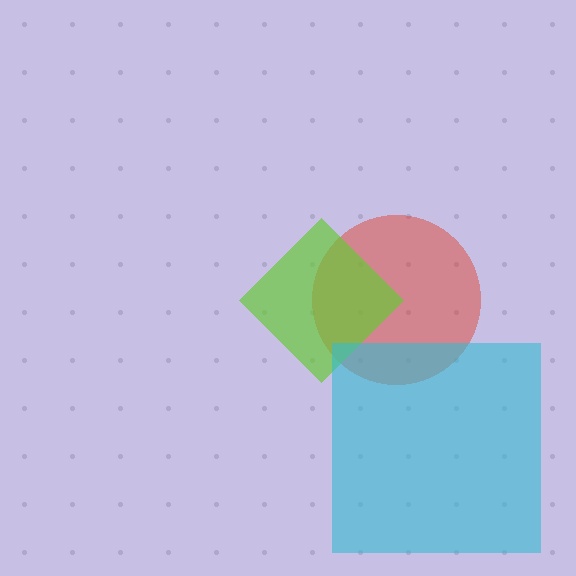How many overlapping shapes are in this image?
There are 3 overlapping shapes in the image.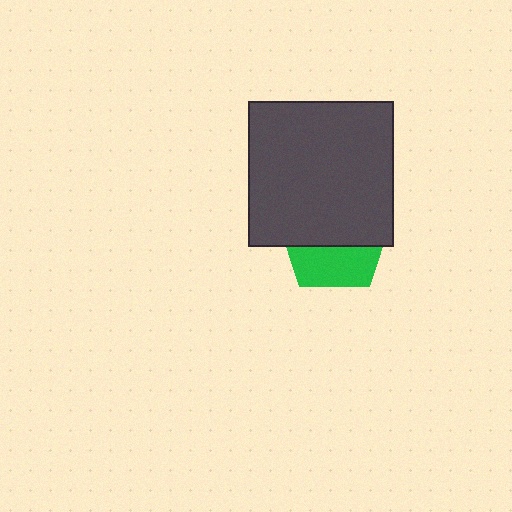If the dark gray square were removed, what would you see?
You would see the complete green pentagon.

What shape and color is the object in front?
The object in front is a dark gray square.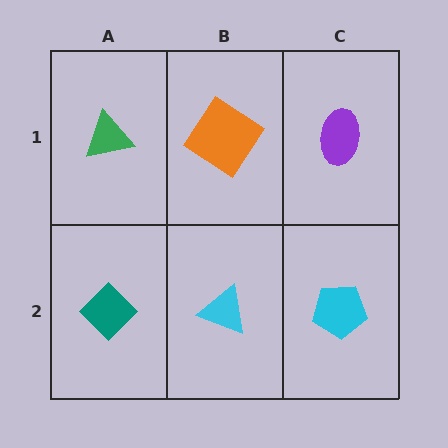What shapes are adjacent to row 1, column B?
A cyan triangle (row 2, column B), a green triangle (row 1, column A), a purple ellipse (row 1, column C).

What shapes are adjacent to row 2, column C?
A purple ellipse (row 1, column C), a cyan triangle (row 2, column B).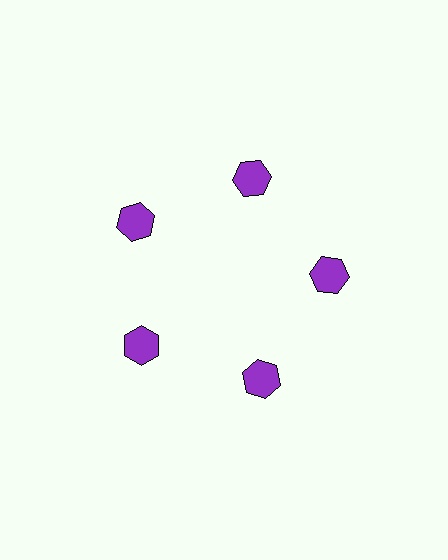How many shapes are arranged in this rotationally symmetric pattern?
There are 5 shapes, arranged in 5 groups of 1.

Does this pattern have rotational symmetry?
Yes, this pattern has 5-fold rotational symmetry. It looks the same after rotating 72 degrees around the center.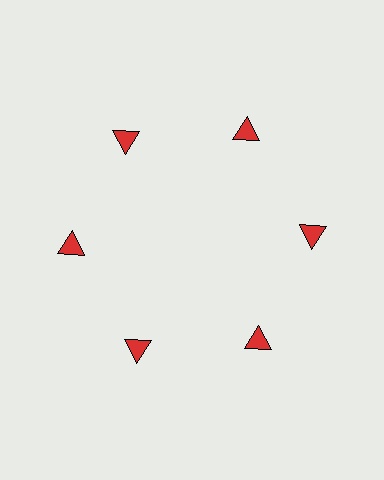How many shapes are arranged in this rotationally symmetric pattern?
There are 6 shapes, arranged in 6 groups of 1.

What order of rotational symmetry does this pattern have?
This pattern has 6-fold rotational symmetry.